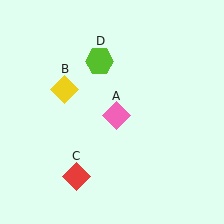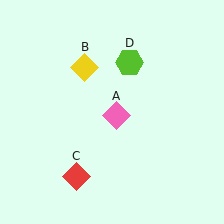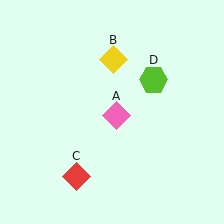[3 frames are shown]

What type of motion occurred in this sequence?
The yellow diamond (object B), lime hexagon (object D) rotated clockwise around the center of the scene.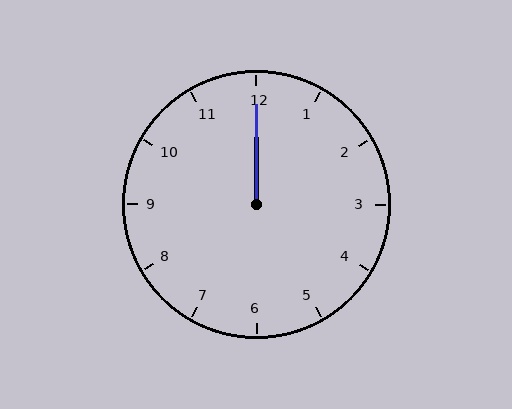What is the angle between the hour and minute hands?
Approximately 0 degrees.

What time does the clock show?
12:00.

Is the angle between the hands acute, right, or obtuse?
It is acute.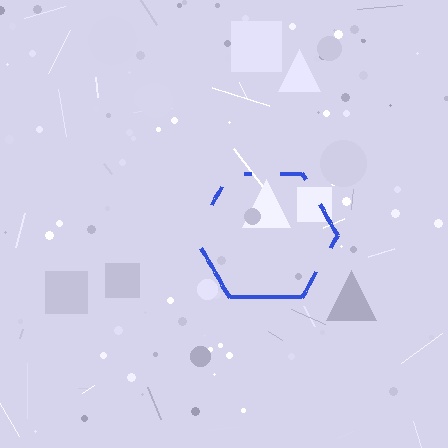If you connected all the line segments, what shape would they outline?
They would outline a hexagon.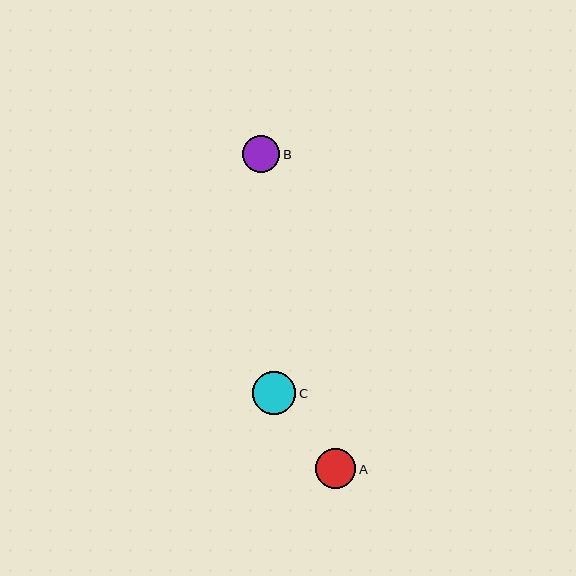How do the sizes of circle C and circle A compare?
Circle C and circle A are approximately the same size.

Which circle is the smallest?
Circle B is the smallest with a size of approximately 37 pixels.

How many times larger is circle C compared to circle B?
Circle C is approximately 1.2 times the size of circle B.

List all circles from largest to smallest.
From largest to smallest: C, A, B.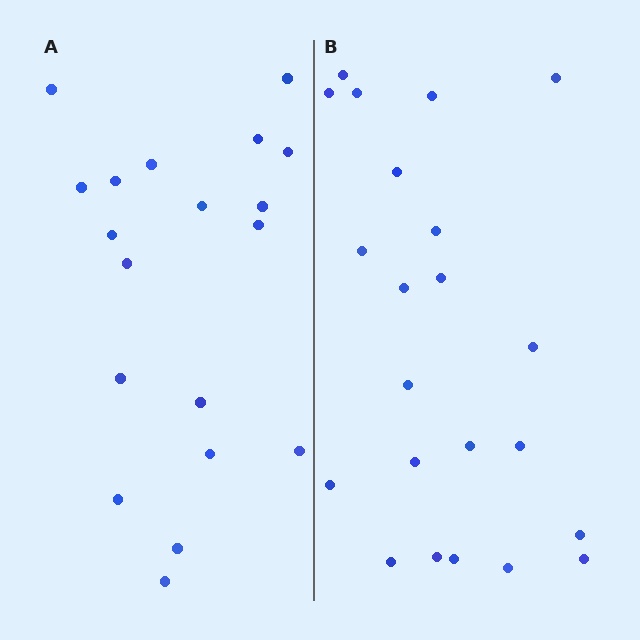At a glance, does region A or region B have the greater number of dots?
Region B (the right region) has more dots.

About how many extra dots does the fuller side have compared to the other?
Region B has just a few more — roughly 2 or 3 more dots than region A.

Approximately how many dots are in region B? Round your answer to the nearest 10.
About 20 dots. (The exact count is 22, which rounds to 20.)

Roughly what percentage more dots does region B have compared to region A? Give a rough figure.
About 15% more.